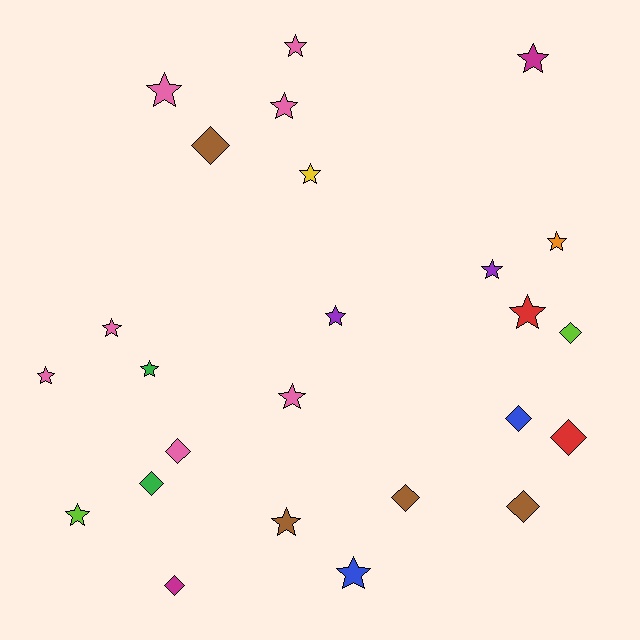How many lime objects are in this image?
There are 2 lime objects.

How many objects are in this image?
There are 25 objects.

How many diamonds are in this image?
There are 9 diamonds.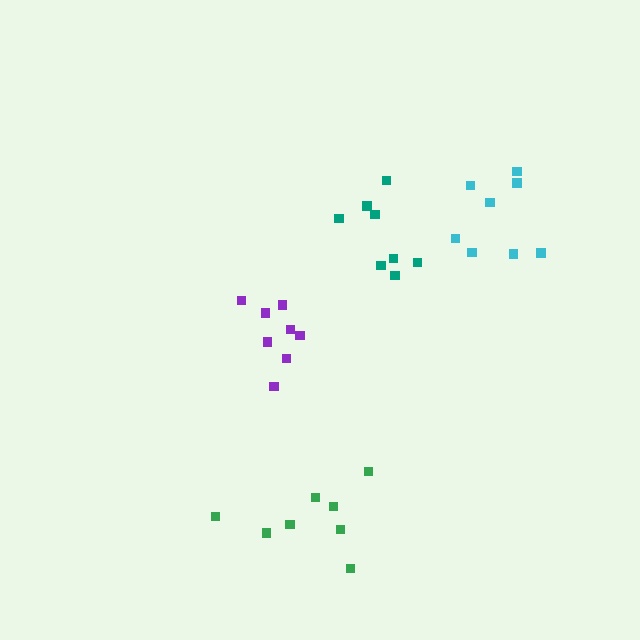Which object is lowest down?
The green cluster is bottommost.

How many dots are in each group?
Group 1: 8 dots, Group 2: 8 dots, Group 3: 8 dots, Group 4: 8 dots (32 total).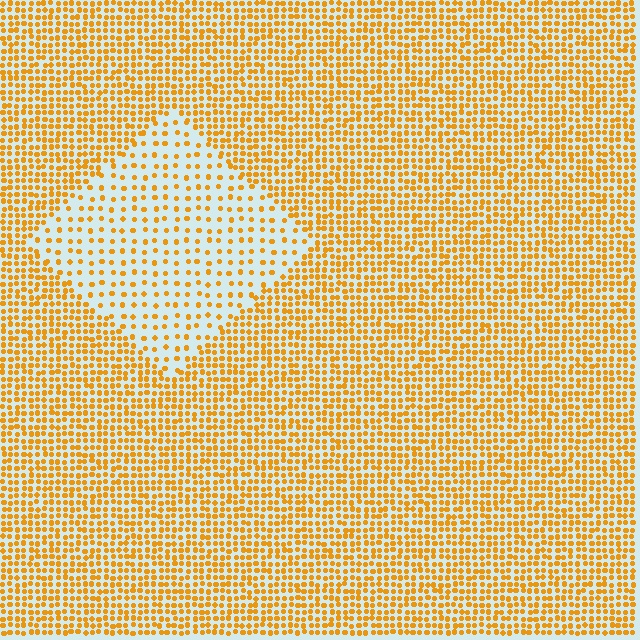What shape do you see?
I see a diamond.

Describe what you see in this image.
The image contains small orange elements arranged at two different densities. A diamond-shaped region is visible where the elements are less densely packed than the surrounding area.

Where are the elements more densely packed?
The elements are more densely packed outside the diamond boundary.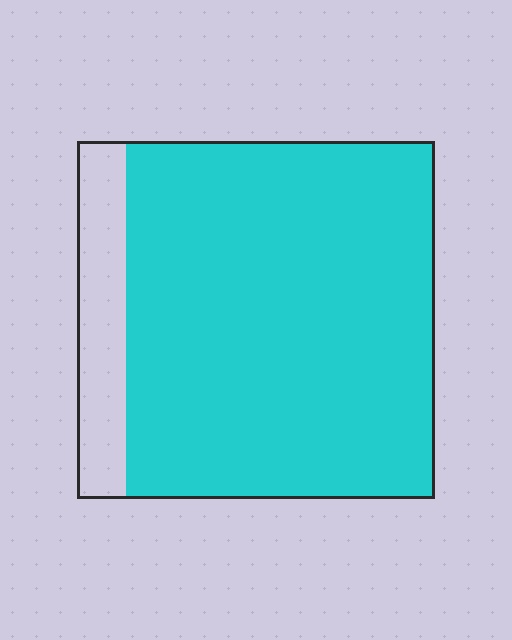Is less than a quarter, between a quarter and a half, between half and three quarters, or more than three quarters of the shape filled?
More than three quarters.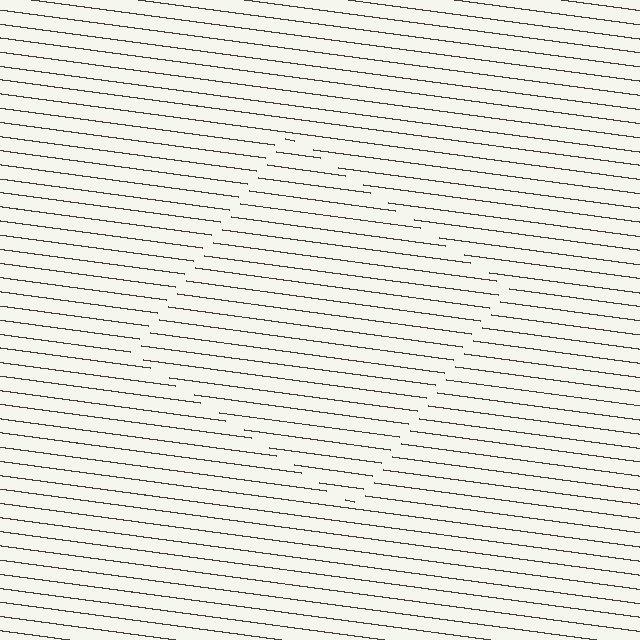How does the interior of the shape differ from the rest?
The interior of the shape contains the same grating, shifted by half a period — the contour is defined by the phase discontinuity where line-ends from the inner and outer gratings abut.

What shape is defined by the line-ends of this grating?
An illusory square. The interior of the shape contains the same grating, shifted by half a period — the contour is defined by the phase discontinuity where line-ends from the inner and outer gratings abut.